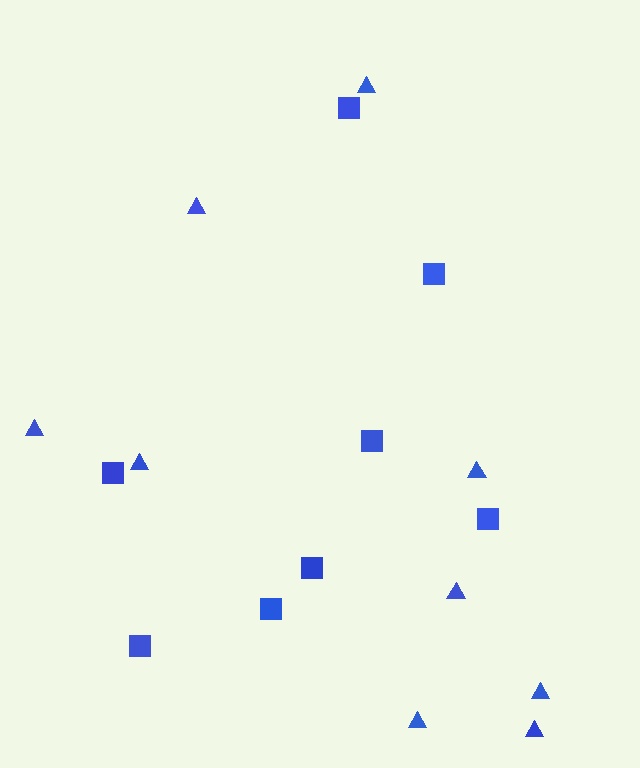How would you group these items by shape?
There are 2 groups: one group of squares (8) and one group of triangles (9).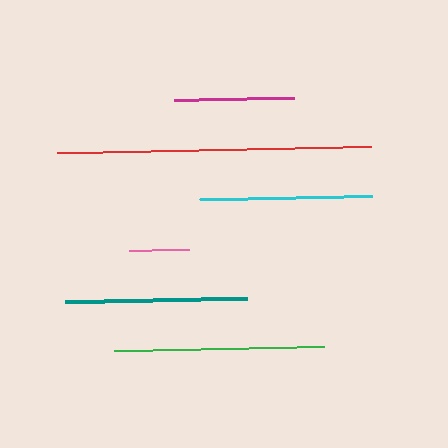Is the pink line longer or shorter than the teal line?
The teal line is longer than the pink line.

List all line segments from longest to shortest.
From longest to shortest: red, green, teal, cyan, magenta, pink.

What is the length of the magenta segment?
The magenta segment is approximately 120 pixels long.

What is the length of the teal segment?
The teal segment is approximately 182 pixels long.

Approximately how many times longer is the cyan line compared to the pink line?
The cyan line is approximately 2.9 times the length of the pink line.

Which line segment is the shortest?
The pink line is the shortest at approximately 60 pixels.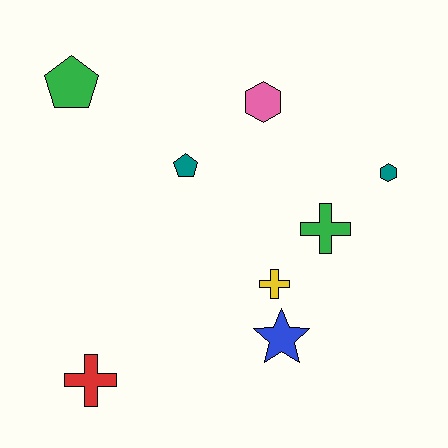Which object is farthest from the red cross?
The teal hexagon is farthest from the red cross.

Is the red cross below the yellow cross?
Yes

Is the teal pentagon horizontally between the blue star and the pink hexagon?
No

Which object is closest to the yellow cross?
The blue star is closest to the yellow cross.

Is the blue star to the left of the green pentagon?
No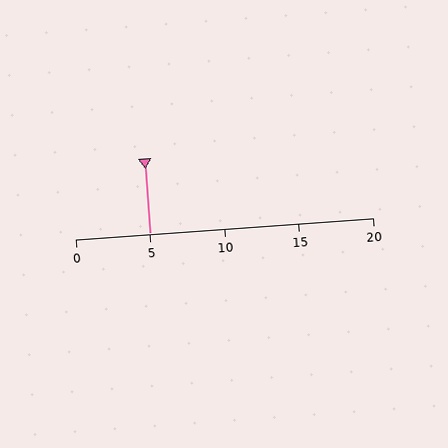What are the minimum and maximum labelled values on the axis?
The axis runs from 0 to 20.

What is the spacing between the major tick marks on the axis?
The major ticks are spaced 5 apart.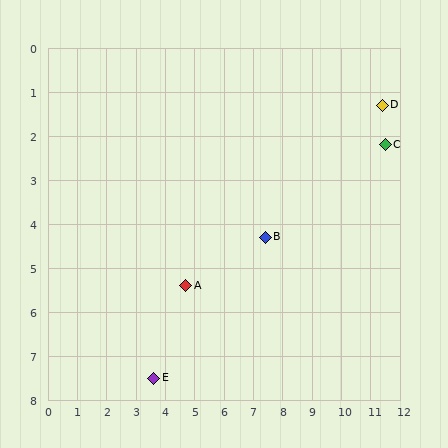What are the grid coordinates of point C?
Point C is at approximately (11.5, 2.2).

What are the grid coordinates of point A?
Point A is at approximately (4.7, 5.4).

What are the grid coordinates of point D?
Point D is at approximately (11.4, 1.3).